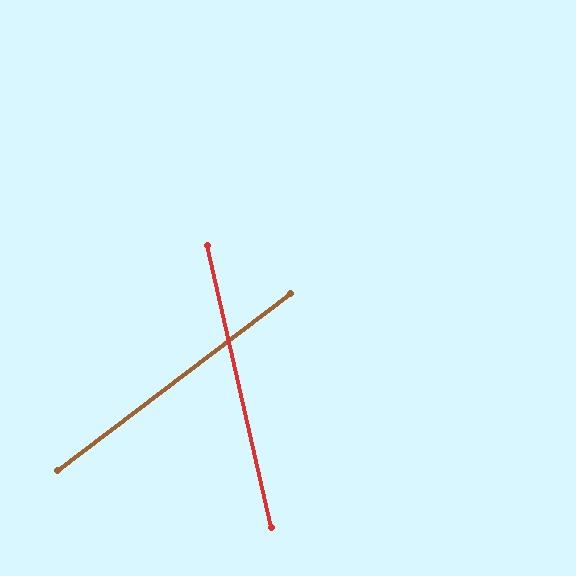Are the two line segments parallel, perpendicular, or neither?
Neither parallel nor perpendicular — they differ by about 66°.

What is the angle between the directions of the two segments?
Approximately 66 degrees.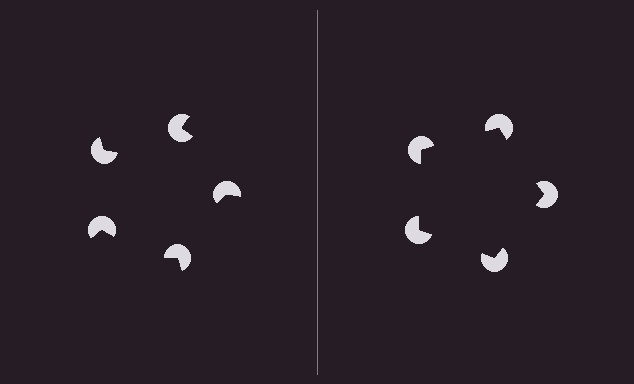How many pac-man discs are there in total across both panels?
10 — 5 on each side.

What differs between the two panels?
The pac-man discs are positioned identically on both sides; only the wedge orientations differ. On the right they align to a pentagon; on the left they are misaligned.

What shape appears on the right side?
An illusory pentagon.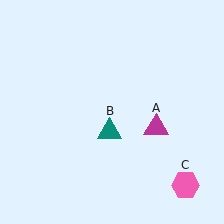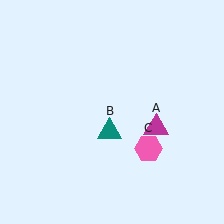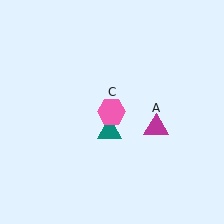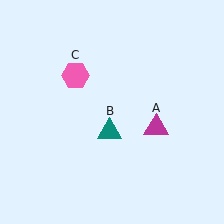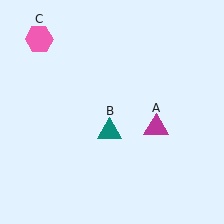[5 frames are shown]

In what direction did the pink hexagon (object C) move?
The pink hexagon (object C) moved up and to the left.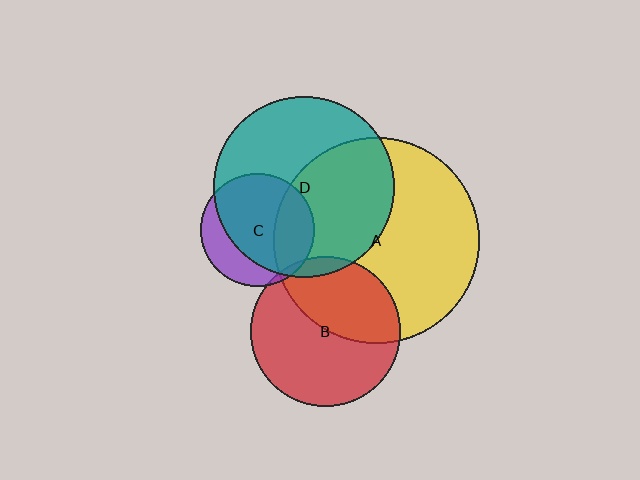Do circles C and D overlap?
Yes.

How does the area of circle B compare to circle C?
Approximately 1.8 times.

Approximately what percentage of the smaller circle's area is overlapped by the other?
Approximately 75%.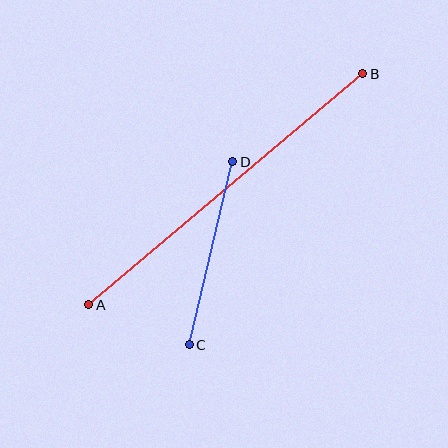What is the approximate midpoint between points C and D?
The midpoint is at approximately (211, 253) pixels.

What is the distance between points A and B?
The distance is approximately 359 pixels.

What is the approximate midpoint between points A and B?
The midpoint is at approximately (226, 189) pixels.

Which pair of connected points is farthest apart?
Points A and B are farthest apart.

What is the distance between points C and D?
The distance is approximately 188 pixels.